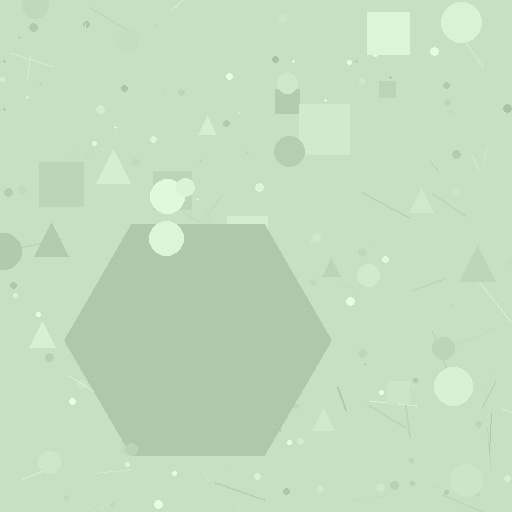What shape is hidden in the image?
A hexagon is hidden in the image.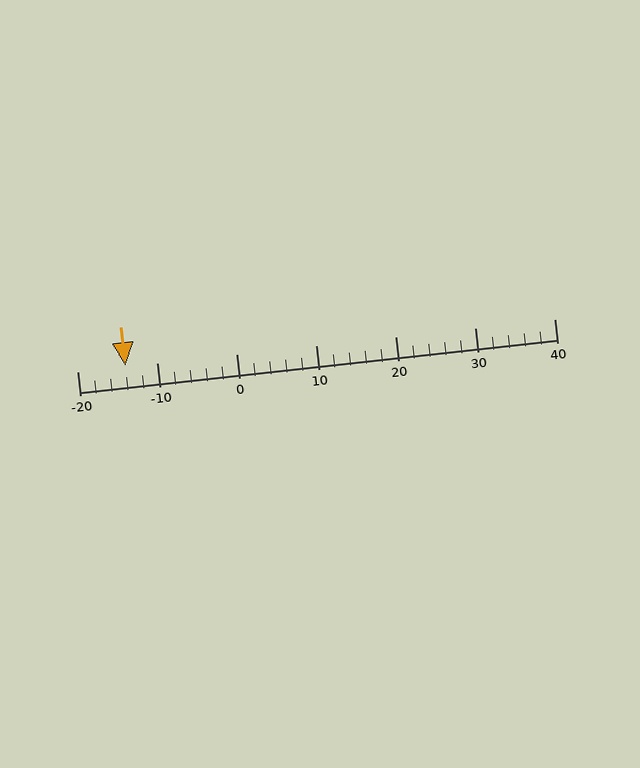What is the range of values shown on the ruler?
The ruler shows values from -20 to 40.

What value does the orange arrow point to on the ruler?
The orange arrow points to approximately -14.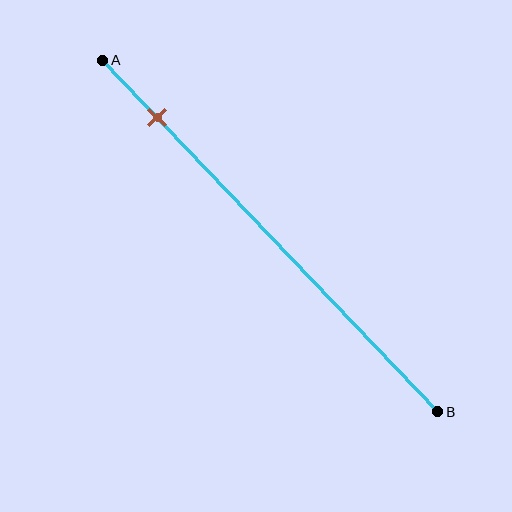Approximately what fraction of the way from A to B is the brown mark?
The brown mark is approximately 15% of the way from A to B.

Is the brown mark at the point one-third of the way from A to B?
No, the mark is at about 15% from A, not at the 33% one-third point.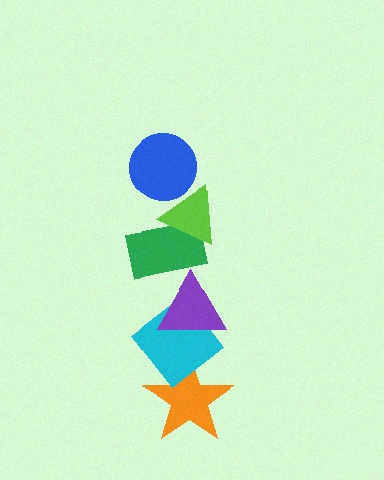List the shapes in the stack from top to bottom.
From top to bottom: the blue circle, the lime triangle, the green rectangle, the purple triangle, the cyan diamond, the orange star.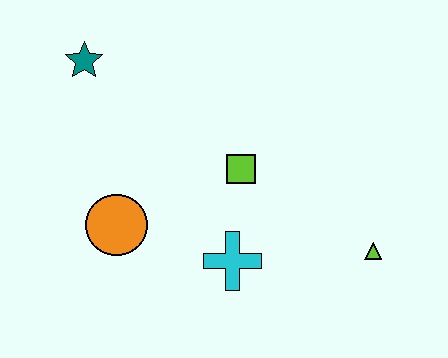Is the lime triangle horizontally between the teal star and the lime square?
No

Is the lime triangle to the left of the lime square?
No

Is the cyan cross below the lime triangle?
Yes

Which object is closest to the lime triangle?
The cyan cross is closest to the lime triangle.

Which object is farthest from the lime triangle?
The teal star is farthest from the lime triangle.